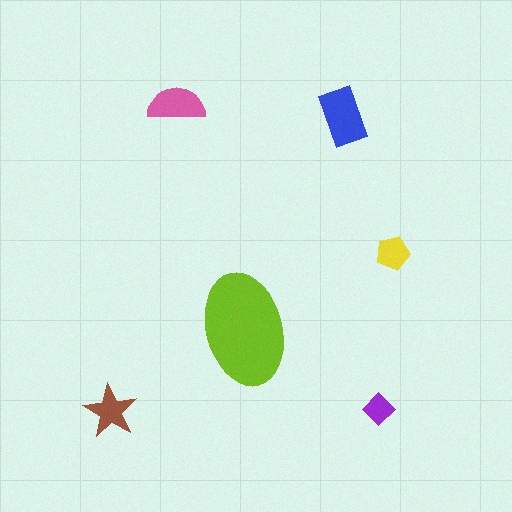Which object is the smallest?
The purple diamond.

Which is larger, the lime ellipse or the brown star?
The lime ellipse.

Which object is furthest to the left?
The brown star is leftmost.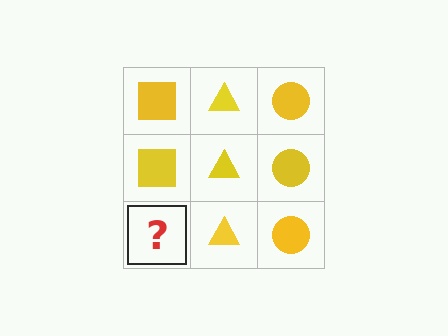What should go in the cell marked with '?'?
The missing cell should contain a yellow square.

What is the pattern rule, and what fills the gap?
The rule is that each column has a consistent shape. The gap should be filled with a yellow square.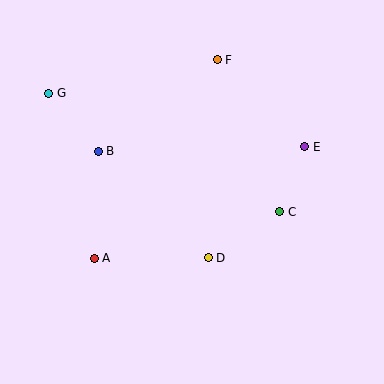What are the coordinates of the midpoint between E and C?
The midpoint between E and C is at (292, 179).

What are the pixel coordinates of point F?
Point F is at (217, 60).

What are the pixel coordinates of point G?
Point G is at (49, 93).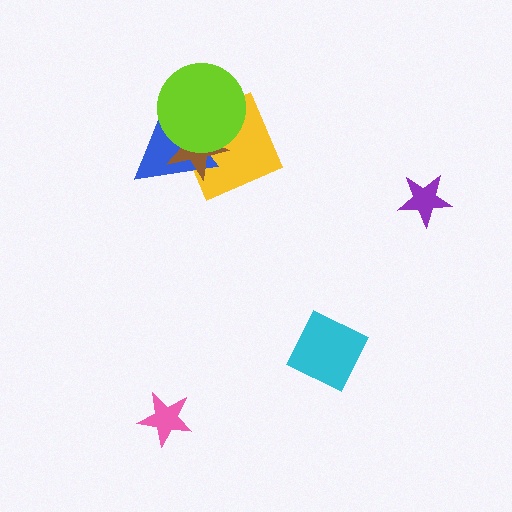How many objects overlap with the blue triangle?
3 objects overlap with the blue triangle.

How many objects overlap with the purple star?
0 objects overlap with the purple star.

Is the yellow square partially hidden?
Yes, it is partially covered by another shape.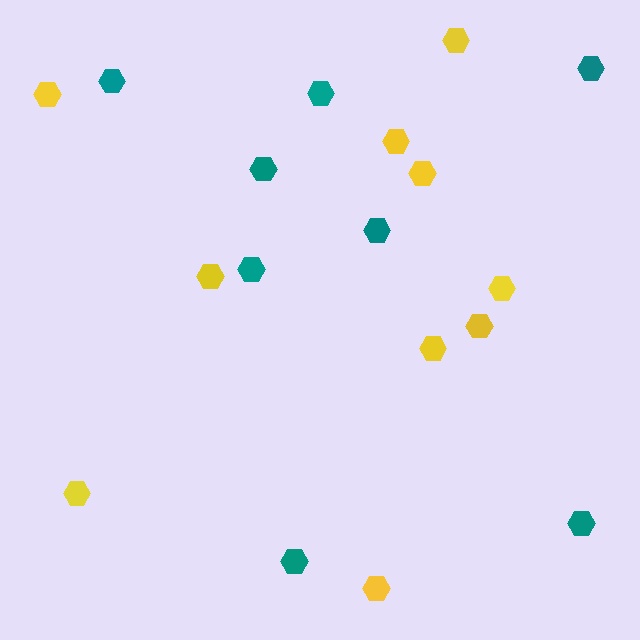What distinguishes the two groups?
There are 2 groups: one group of teal hexagons (8) and one group of yellow hexagons (10).